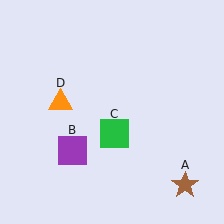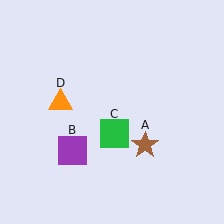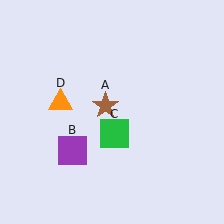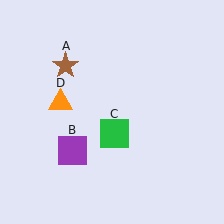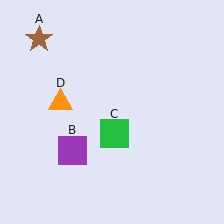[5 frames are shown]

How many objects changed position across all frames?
1 object changed position: brown star (object A).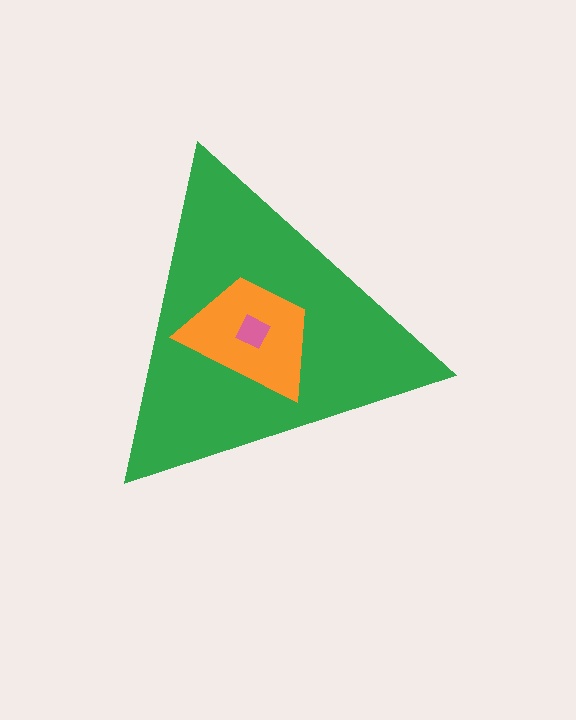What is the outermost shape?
The green triangle.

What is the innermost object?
The pink diamond.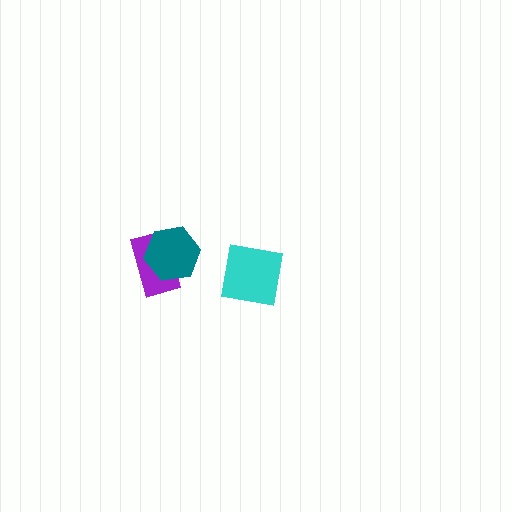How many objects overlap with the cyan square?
0 objects overlap with the cyan square.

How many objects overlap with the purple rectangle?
1 object overlaps with the purple rectangle.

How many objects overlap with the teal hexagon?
1 object overlaps with the teal hexagon.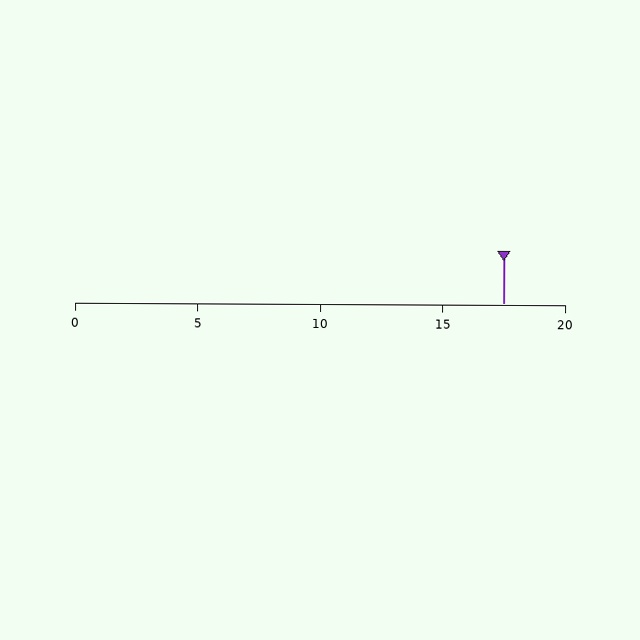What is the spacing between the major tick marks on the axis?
The major ticks are spaced 5 apart.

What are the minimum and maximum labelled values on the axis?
The axis runs from 0 to 20.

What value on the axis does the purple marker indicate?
The marker indicates approximately 17.5.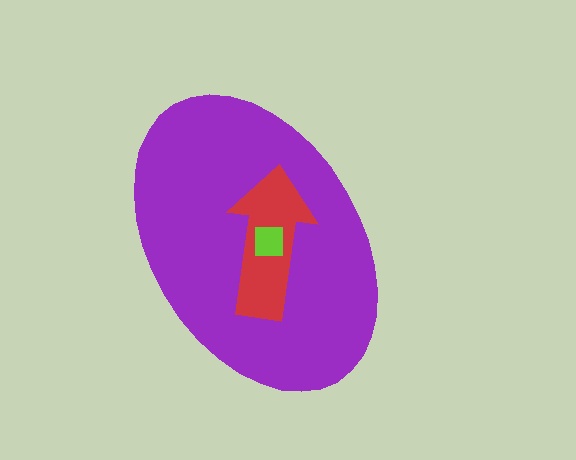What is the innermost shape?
The lime square.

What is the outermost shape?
The purple ellipse.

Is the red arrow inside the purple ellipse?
Yes.